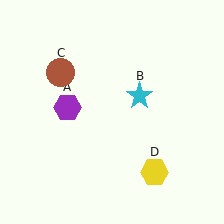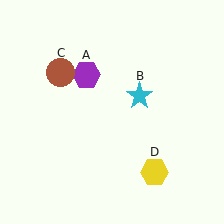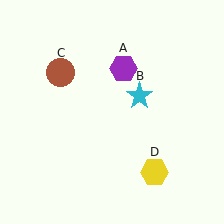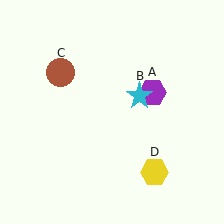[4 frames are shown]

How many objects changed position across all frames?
1 object changed position: purple hexagon (object A).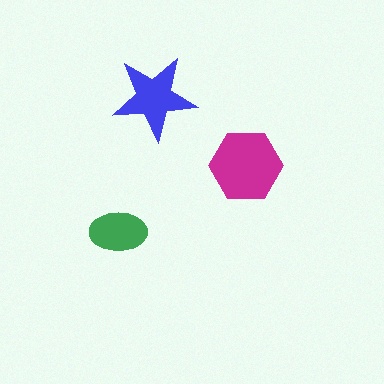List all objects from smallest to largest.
The green ellipse, the blue star, the magenta hexagon.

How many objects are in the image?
There are 3 objects in the image.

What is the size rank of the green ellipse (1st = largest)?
3rd.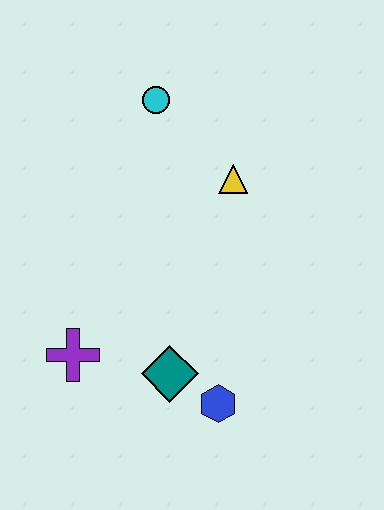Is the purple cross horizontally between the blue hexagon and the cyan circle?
No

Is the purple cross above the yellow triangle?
No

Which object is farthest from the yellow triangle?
The purple cross is farthest from the yellow triangle.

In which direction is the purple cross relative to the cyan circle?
The purple cross is below the cyan circle.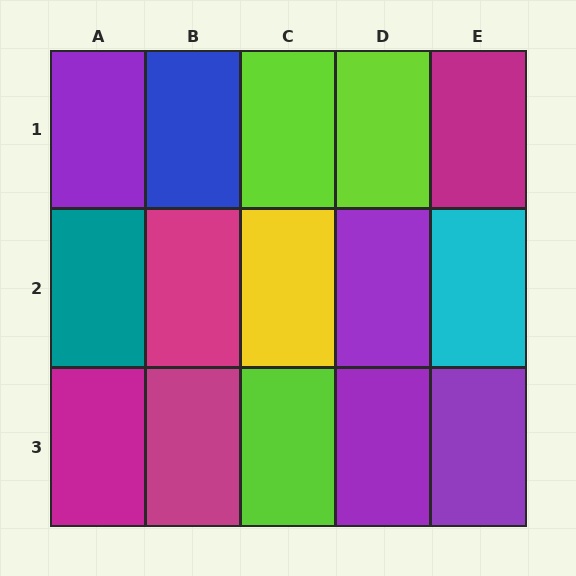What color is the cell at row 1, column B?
Blue.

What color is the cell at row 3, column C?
Lime.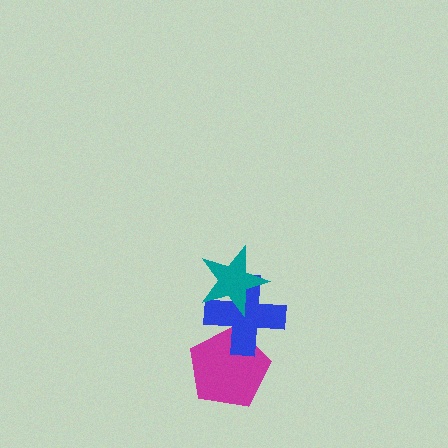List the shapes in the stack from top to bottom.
From top to bottom: the teal star, the blue cross, the magenta pentagon.